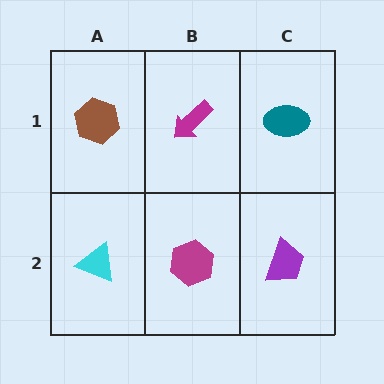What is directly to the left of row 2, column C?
A magenta hexagon.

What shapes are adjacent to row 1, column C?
A purple trapezoid (row 2, column C), a magenta arrow (row 1, column B).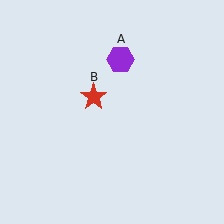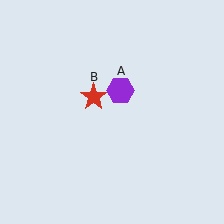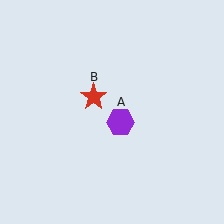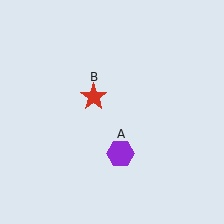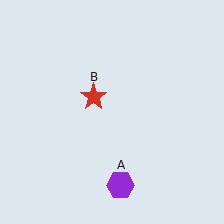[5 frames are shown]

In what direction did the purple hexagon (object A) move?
The purple hexagon (object A) moved down.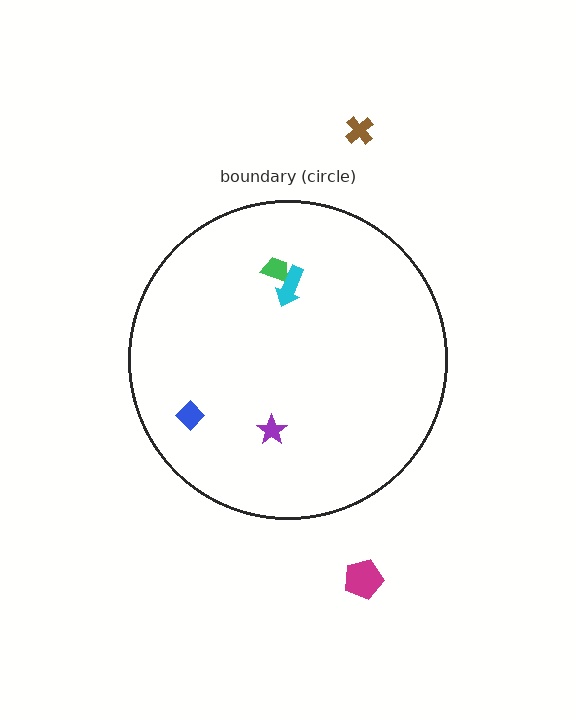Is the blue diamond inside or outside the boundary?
Inside.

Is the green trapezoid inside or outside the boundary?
Inside.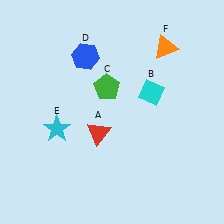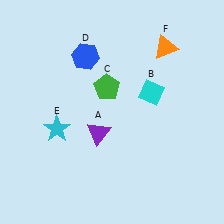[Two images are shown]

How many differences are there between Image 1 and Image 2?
There is 1 difference between the two images.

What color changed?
The triangle (A) changed from red in Image 1 to purple in Image 2.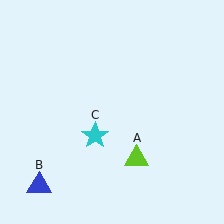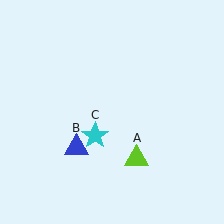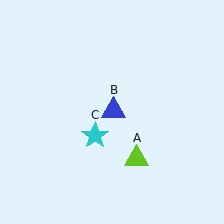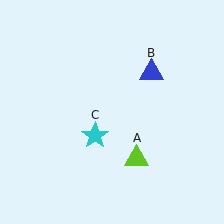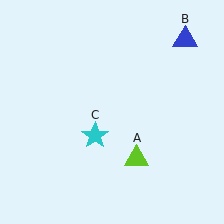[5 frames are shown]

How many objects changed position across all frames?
1 object changed position: blue triangle (object B).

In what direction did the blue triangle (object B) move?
The blue triangle (object B) moved up and to the right.